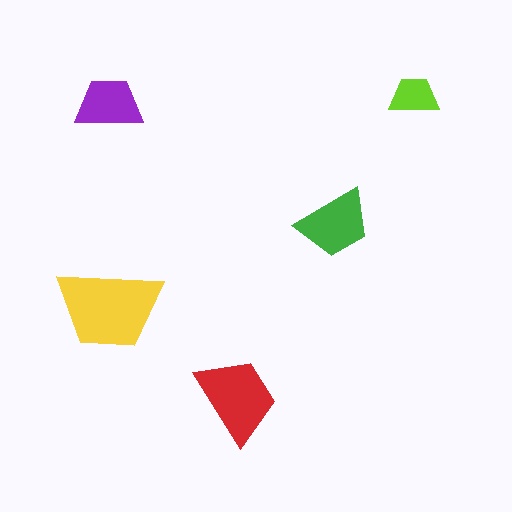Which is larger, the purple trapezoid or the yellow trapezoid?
The yellow one.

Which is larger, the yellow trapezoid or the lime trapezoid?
The yellow one.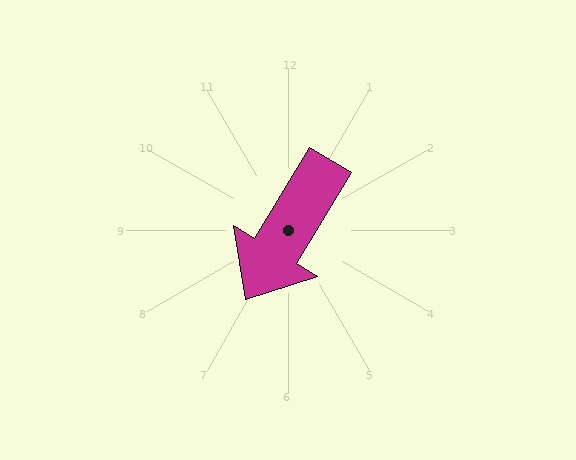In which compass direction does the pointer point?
Southwest.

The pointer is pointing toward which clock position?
Roughly 7 o'clock.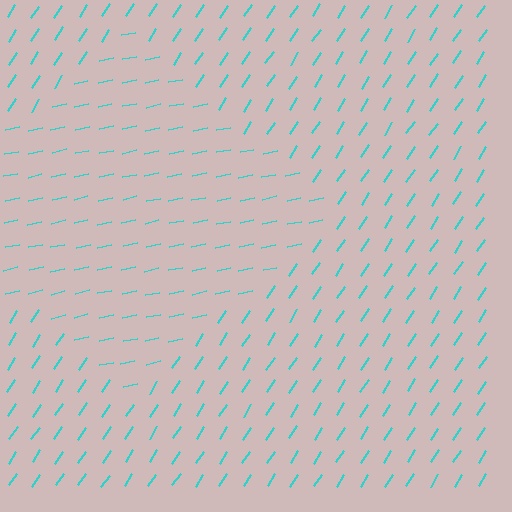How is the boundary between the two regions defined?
The boundary is defined purely by a change in line orientation (approximately 45 degrees difference). All lines are the same color and thickness.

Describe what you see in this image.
The image is filled with small cyan line segments. A diamond region in the image has lines oriented differently from the surrounding lines, creating a visible texture boundary.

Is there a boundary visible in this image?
Yes, there is a texture boundary formed by a change in line orientation.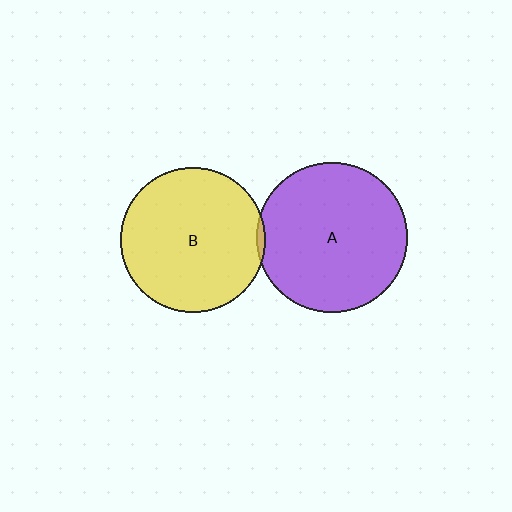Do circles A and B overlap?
Yes.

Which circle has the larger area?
Circle A (purple).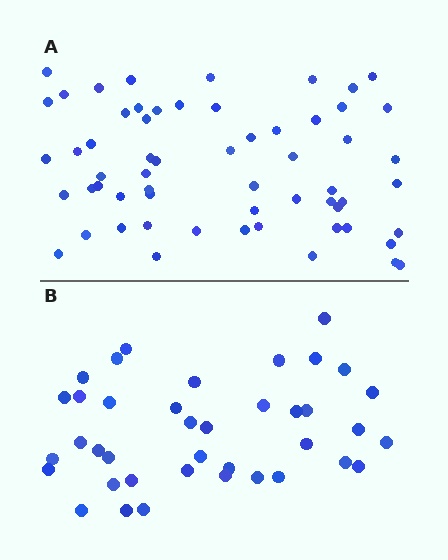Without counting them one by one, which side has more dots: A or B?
Region A (the top region) has more dots.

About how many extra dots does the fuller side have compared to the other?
Region A has approximately 20 more dots than region B.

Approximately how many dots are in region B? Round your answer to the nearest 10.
About 40 dots. (The exact count is 39, which rounds to 40.)